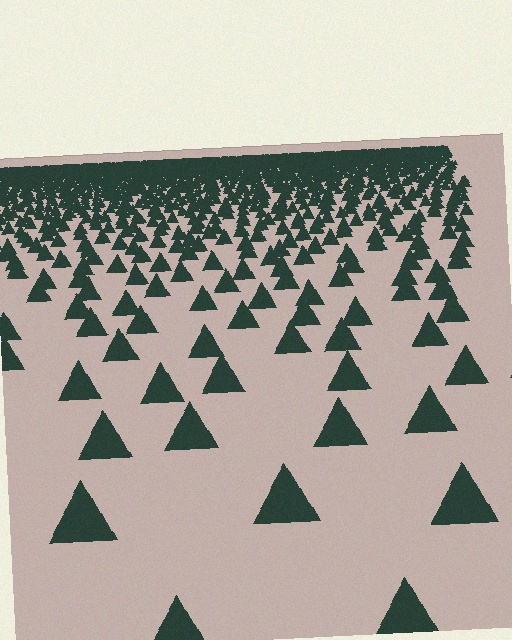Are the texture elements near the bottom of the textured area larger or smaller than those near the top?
Larger. Near the bottom, elements are closer to the viewer and appear at a bigger on-screen size.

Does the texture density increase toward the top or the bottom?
Density increases toward the top.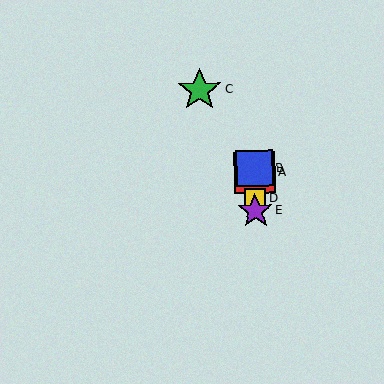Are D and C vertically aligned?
No, D is at x≈255 and C is at x≈200.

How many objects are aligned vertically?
4 objects (A, B, D, E) are aligned vertically.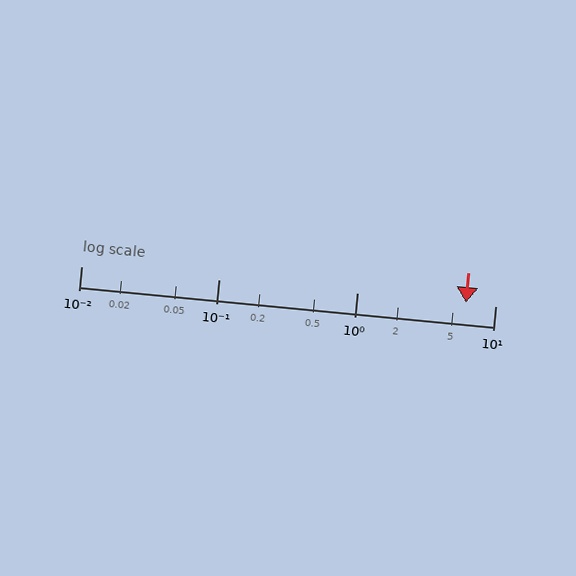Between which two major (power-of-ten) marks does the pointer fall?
The pointer is between 1 and 10.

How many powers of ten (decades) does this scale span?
The scale spans 3 decades, from 0.01 to 10.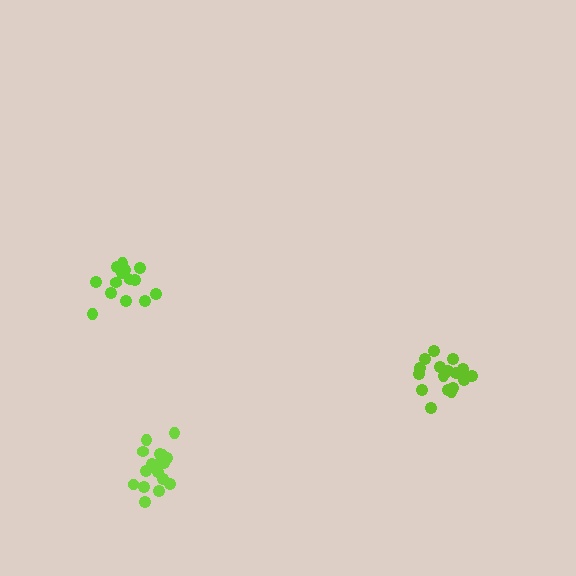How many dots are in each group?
Group 1: 14 dots, Group 2: 17 dots, Group 3: 17 dots (48 total).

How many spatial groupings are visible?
There are 3 spatial groupings.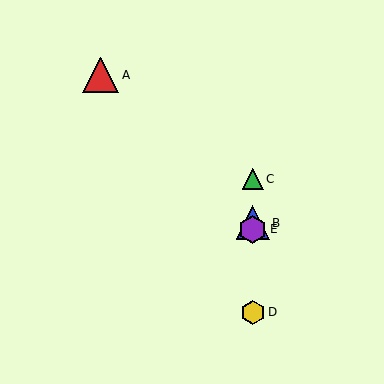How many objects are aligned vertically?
4 objects (B, C, D, E) are aligned vertically.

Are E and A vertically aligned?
No, E is at x≈253 and A is at x≈101.